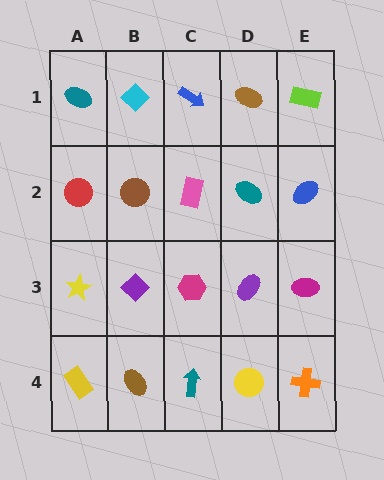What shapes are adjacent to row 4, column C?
A magenta hexagon (row 3, column C), a brown ellipse (row 4, column B), a yellow circle (row 4, column D).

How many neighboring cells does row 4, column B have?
3.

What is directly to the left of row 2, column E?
A teal ellipse.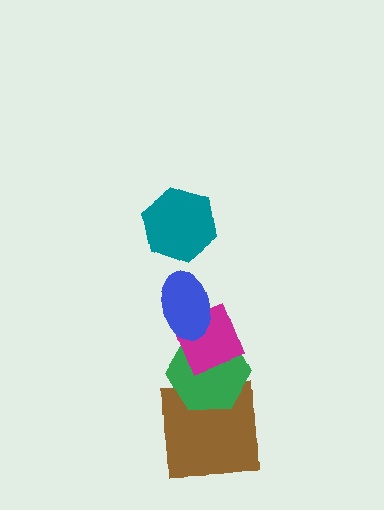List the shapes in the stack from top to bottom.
From top to bottom: the teal hexagon, the blue ellipse, the magenta diamond, the green hexagon, the brown square.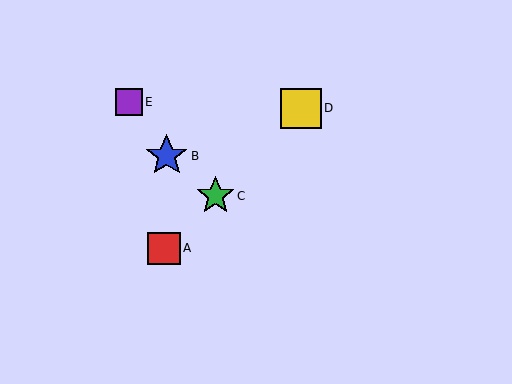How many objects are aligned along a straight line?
3 objects (A, C, D) are aligned along a straight line.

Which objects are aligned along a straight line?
Objects A, C, D are aligned along a straight line.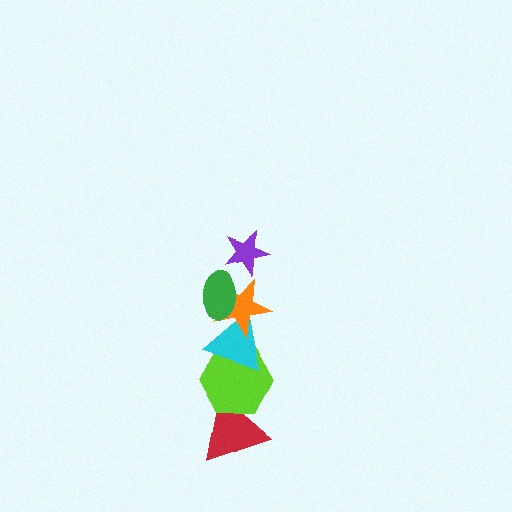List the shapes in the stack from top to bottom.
From top to bottom: the purple star, the green ellipse, the orange star, the cyan triangle, the lime hexagon, the red triangle.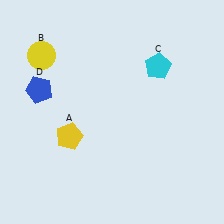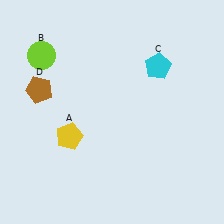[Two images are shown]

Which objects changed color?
B changed from yellow to lime. D changed from blue to brown.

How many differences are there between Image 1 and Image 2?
There are 2 differences between the two images.